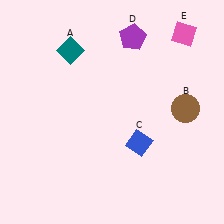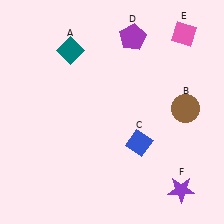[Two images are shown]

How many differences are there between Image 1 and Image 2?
There is 1 difference between the two images.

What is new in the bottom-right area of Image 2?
A purple star (F) was added in the bottom-right area of Image 2.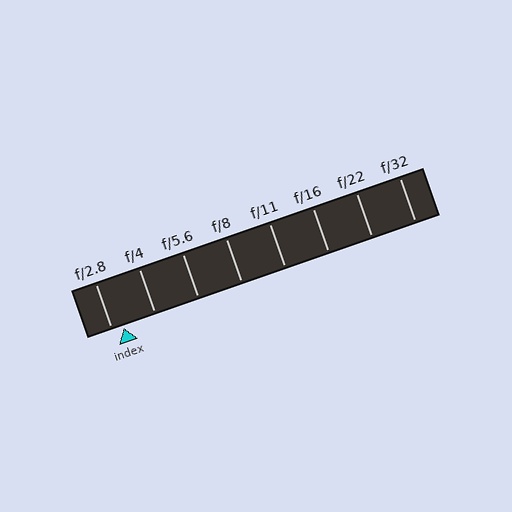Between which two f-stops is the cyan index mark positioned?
The index mark is between f/2.8 and f/4.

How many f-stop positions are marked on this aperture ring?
There are 8 f-stop positions marked.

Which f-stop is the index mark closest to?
The index mark is closest to f/2.8.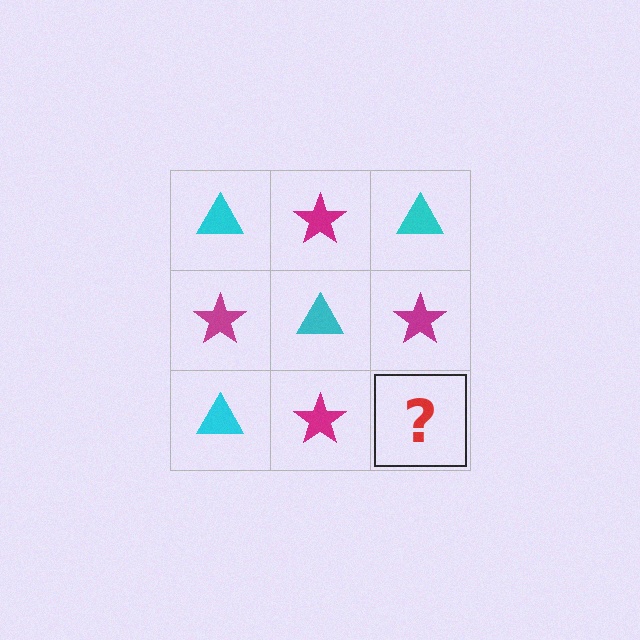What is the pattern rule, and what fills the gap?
The rule is that it alternates cyan triangle and magenta star in a checkerboard pattern. The gap should be filled with a cyan triangle.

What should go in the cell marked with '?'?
The missing cell should contain a cyan triangle.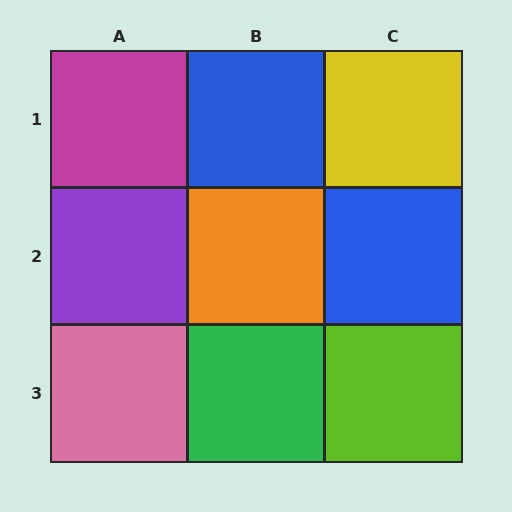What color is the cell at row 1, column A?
Magenta.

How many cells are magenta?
1 cell is magenta.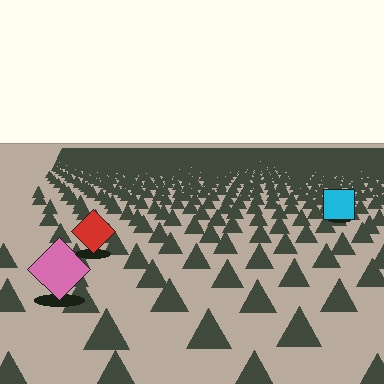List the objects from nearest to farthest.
From nearest to farthest: the pink diamond, the red diamond, the cyan square.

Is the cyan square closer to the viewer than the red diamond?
No. The red diamond is closer — you can tell from the texture gradient: the ground texture is coarser near it.